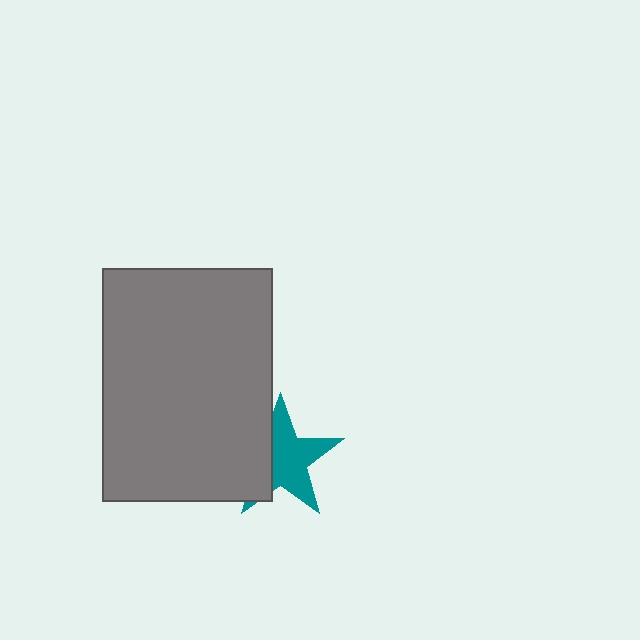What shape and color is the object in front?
The object in front is a gray rectangle.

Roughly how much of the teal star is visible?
About half of it is visible (roughly 63%).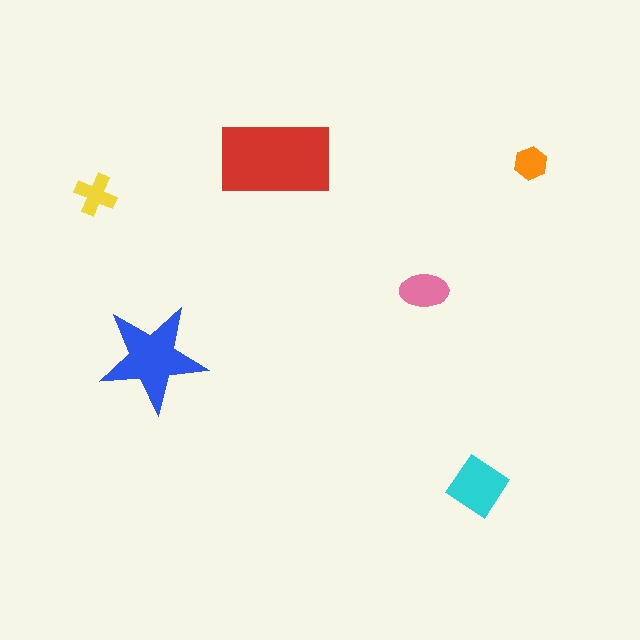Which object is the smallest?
The orange hexagon.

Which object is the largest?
The red rectangle.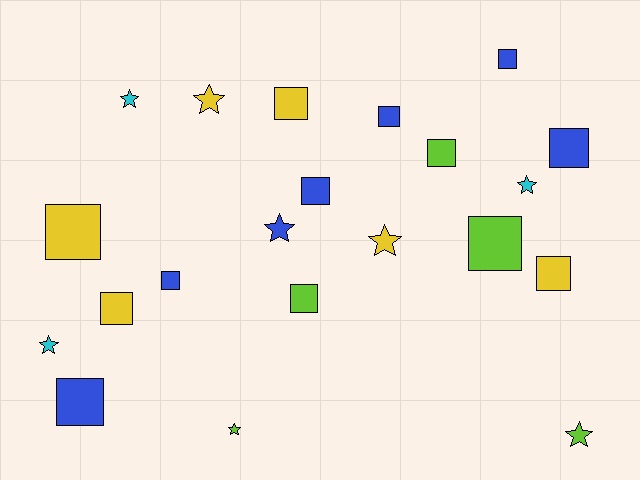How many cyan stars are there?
There are 3 cyan stars.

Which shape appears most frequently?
Square, with 13 objects.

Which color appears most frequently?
Blue, with 7 objects.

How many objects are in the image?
There are 21 objects.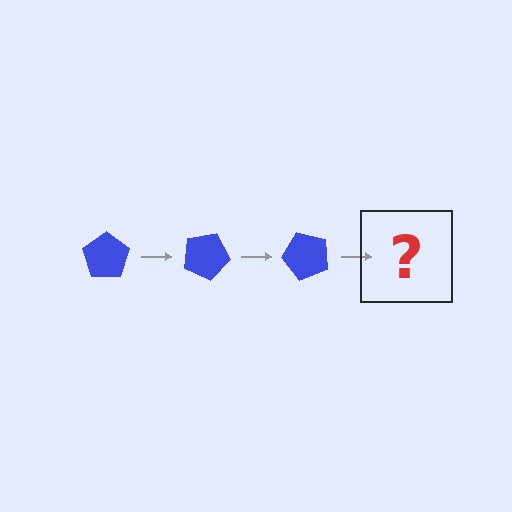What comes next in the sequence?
The next element should be a blue pentagon rotated 75 degrees.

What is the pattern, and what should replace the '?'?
The pattern is that the pentagon rotates 25 degrees each step. The '?' should be a blue pentagon rotated 75 degrees.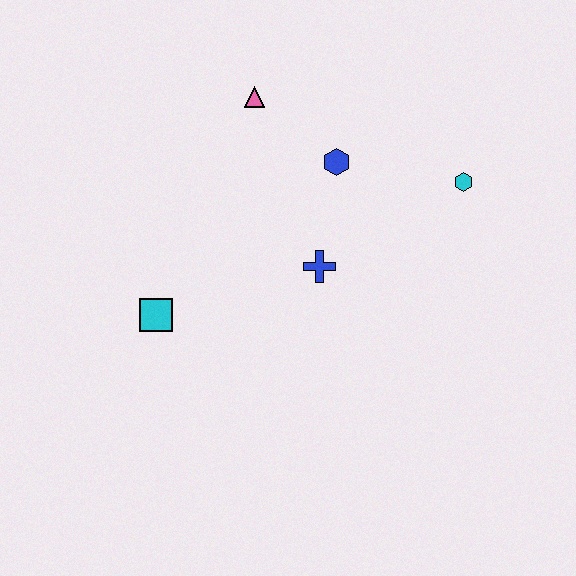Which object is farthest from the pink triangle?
The cyan square is farthest from the pink triangle.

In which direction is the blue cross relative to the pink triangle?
The blue cross is below the pink triangle.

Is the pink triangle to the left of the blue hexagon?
Yes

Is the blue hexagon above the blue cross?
Yes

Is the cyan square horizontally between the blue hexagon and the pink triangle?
No